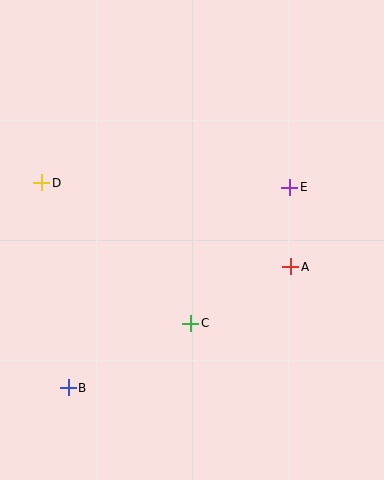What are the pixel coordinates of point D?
Point D is at (42, 183).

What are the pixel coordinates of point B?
Point B is at (68, 388).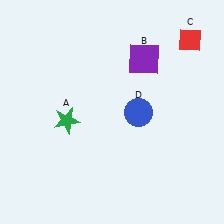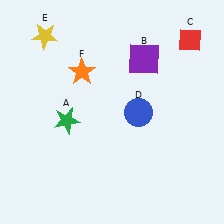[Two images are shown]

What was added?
A yellow star (E), an orange star (F) were added in Image 2.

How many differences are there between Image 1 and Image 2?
There are 2 differences between the two images.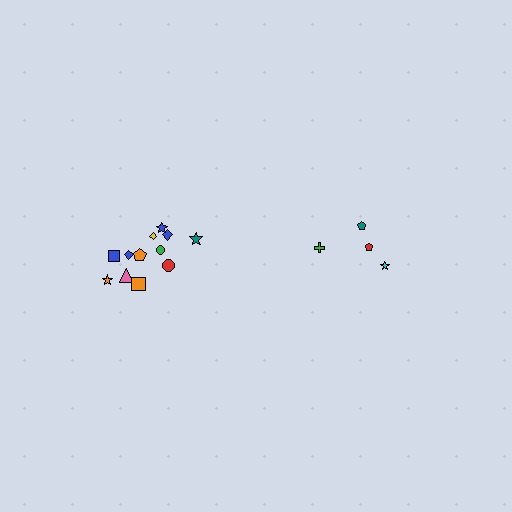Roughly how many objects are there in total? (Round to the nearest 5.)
Roughly 15 objects in total.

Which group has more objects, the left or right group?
The left group.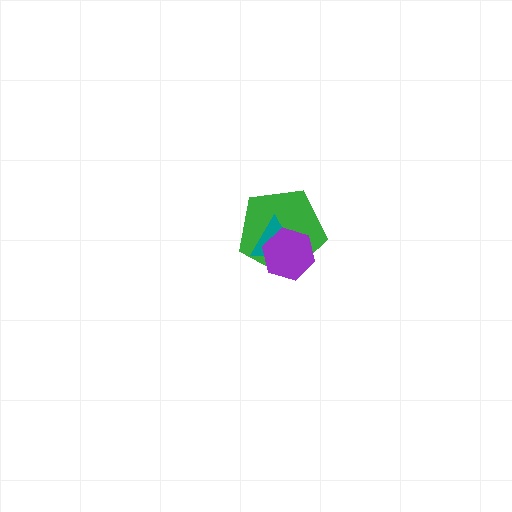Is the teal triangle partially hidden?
Yes, it is partially covered by another shape.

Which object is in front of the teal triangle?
The purple hexagon is in front of the teal triangle.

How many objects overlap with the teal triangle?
2 objects overlap with the teal triangle.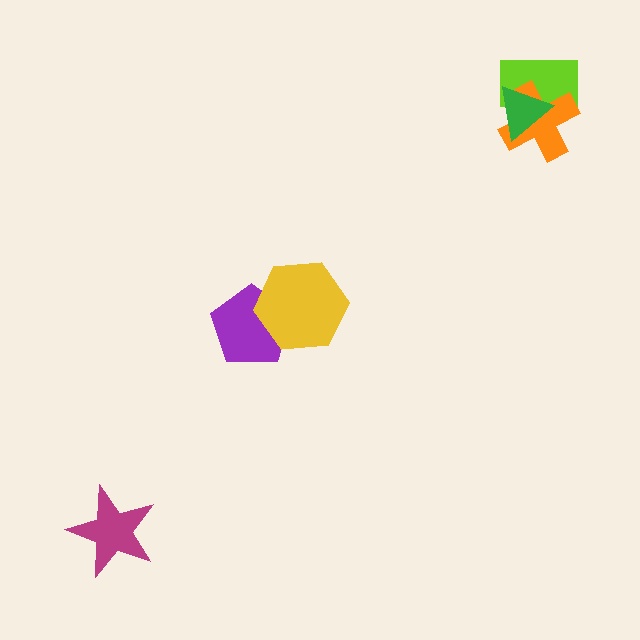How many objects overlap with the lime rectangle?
2 objects overlap with the lime rectangle.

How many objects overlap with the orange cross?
2 objects overlap with the orange cross.